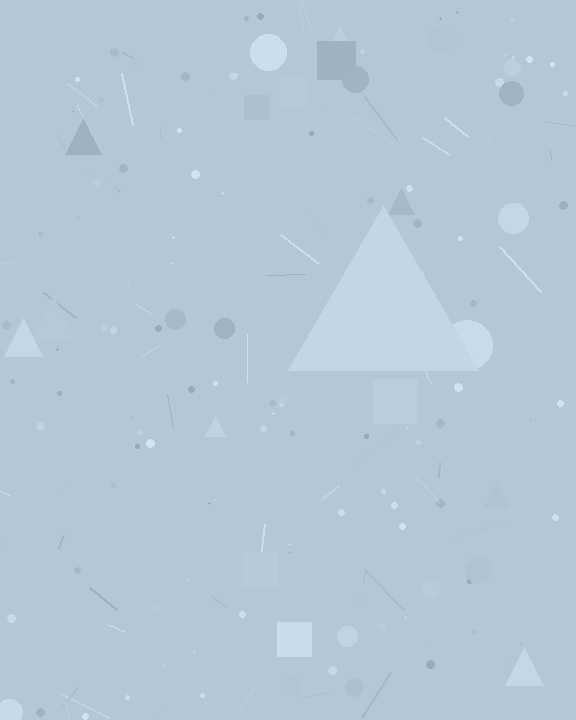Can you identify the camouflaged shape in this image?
The camouflaged shape is a triangle.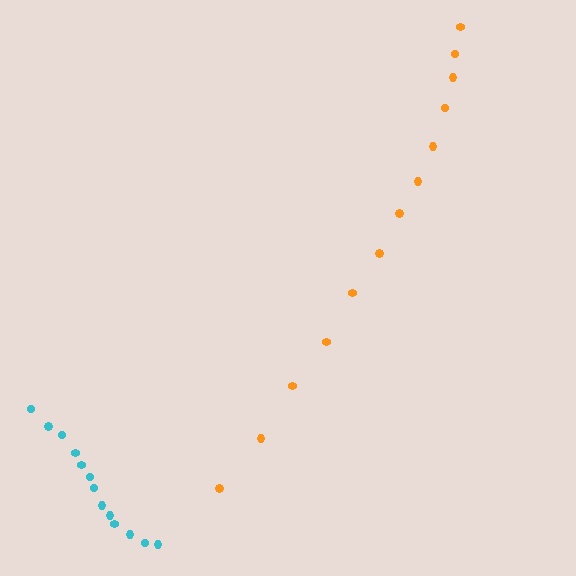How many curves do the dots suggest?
There are 2 distinct paths.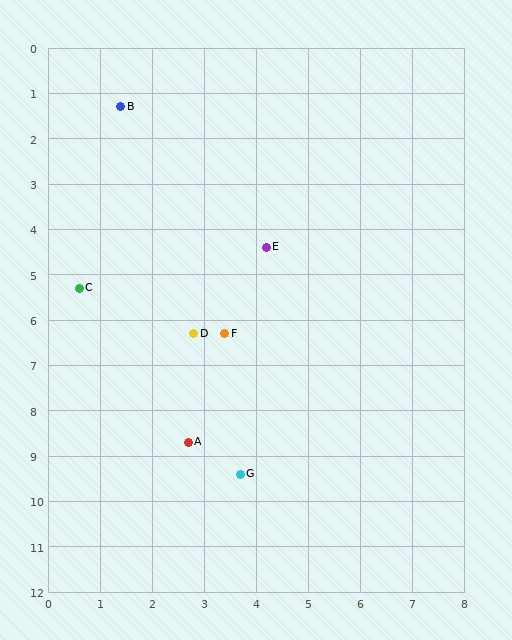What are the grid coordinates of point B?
Point B is at approximately (1.4, 1.3).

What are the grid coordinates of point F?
Point F is at approximately (3.4, 6.3).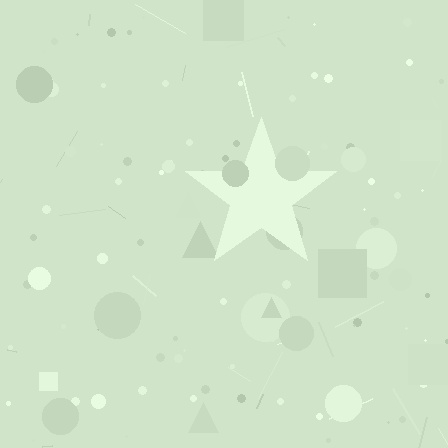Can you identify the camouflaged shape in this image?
The camouflaged shape is a star.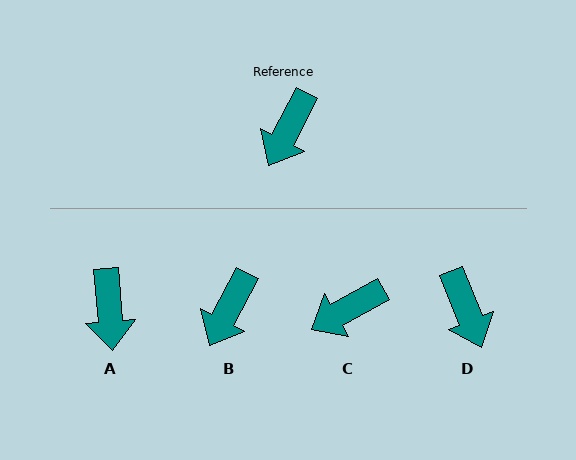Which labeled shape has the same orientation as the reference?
B.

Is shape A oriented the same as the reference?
No, it is off by about 32 degrees.